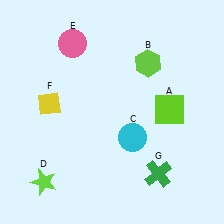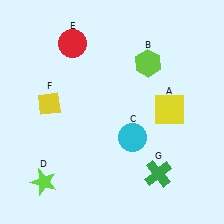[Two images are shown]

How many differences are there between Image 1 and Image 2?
There are 2 differences between the two images.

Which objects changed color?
A changed from lime to yellow. E changed from pink to red.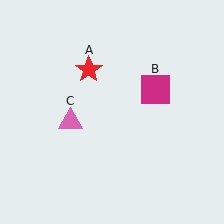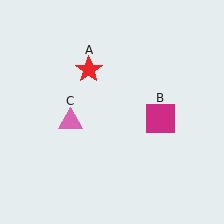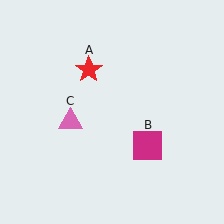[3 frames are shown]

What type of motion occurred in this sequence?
The magenta square (object B) rotated clockwise around the center of the scene.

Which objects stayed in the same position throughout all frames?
Red star (object A) and pink triangle (object C) remained stationary.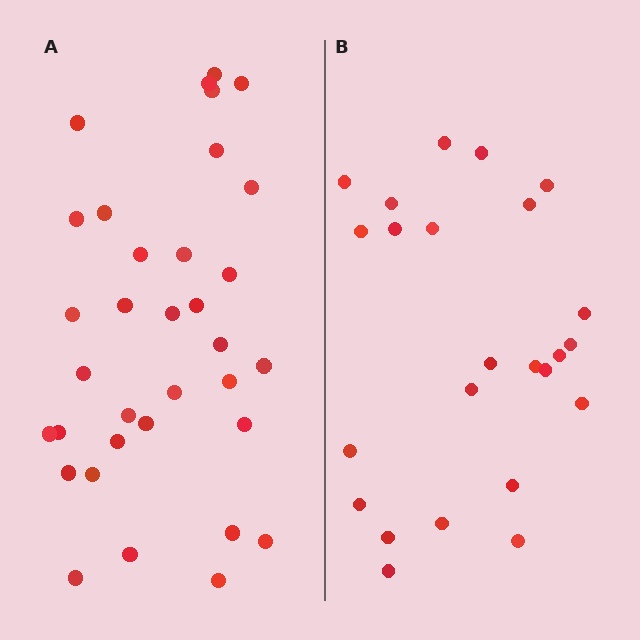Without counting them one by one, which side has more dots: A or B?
Region A (the left region) has more dots.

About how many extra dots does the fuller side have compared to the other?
Region A has roughly 10 or so more dots than region B.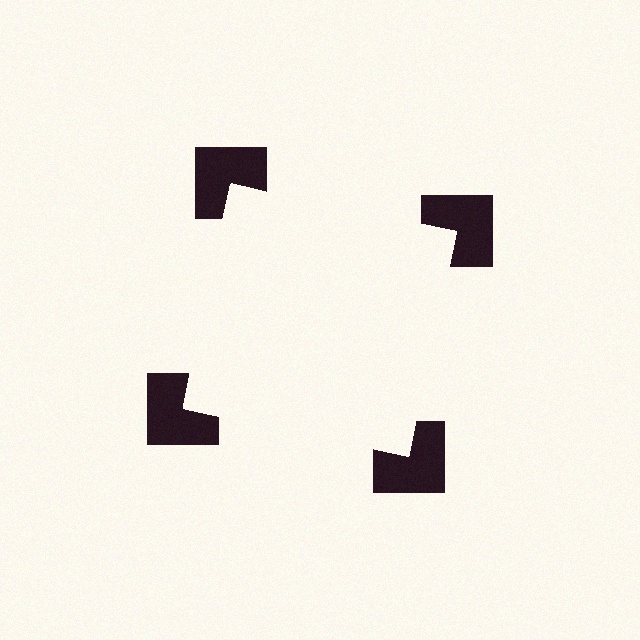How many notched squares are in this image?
There are 4 — one at each vertex of the illusory square.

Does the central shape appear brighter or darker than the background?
It typically appears slightly brighter than the background, even though no actual brightness change is drawn.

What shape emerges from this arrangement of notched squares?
An illusory square — its edges are inferred from the aligned wedge cuts in the notched squares, not physically drawn.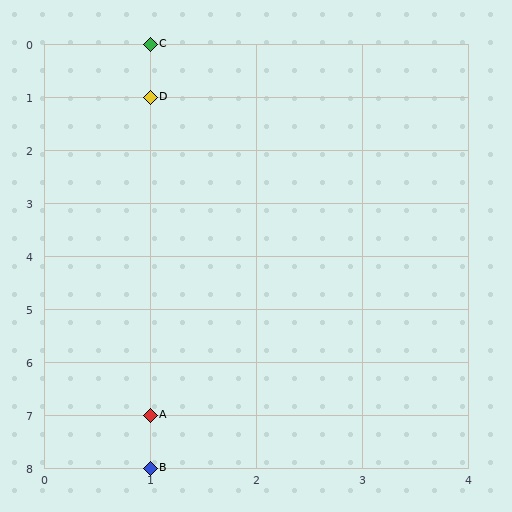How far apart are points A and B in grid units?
Points A and B are 1 row apart.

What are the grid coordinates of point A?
Point A is at grid coordinates (1, 7).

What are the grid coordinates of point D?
Point D is at grid coordinates (1, 1).